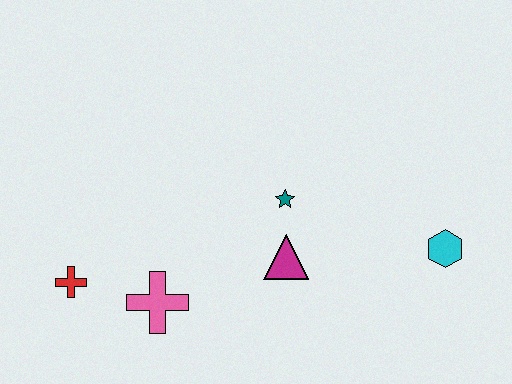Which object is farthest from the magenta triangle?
The red cross is farthest from the magenta triangle.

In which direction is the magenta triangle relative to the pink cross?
The magenta triangle is to the right of the pink cross.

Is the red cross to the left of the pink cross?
Yes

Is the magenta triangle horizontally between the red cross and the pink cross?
No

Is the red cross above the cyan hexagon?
No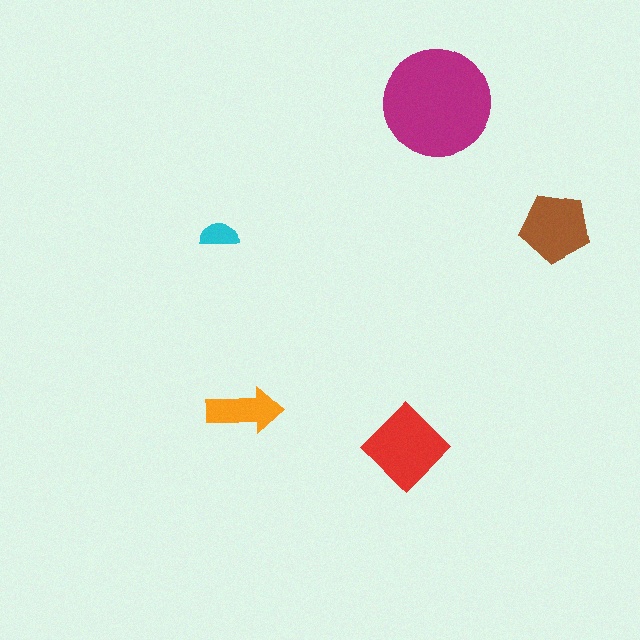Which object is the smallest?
The cyan semicircle.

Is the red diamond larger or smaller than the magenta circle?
Smaller.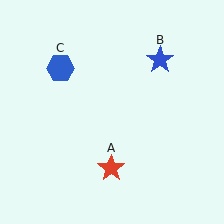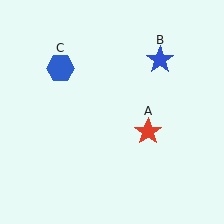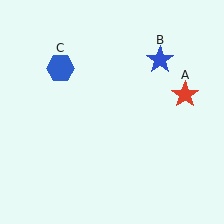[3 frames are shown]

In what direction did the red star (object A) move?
The red star (object A) moved up and to the right.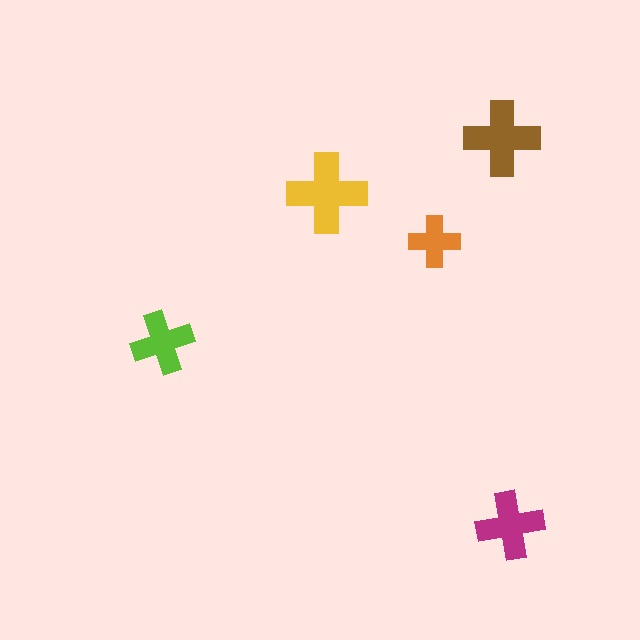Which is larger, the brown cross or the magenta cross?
The brown one.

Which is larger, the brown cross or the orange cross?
The brown one.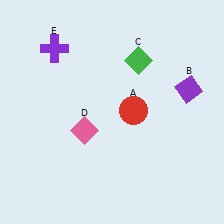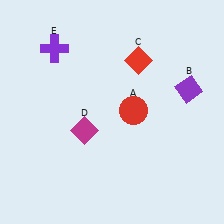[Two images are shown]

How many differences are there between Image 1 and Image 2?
There are 2 differences between the two images.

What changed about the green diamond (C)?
In Image 1, C is green. In Image 2, it changed to red.